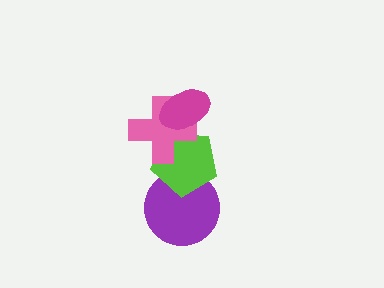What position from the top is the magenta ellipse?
The magenta ellipse is 1st from the top.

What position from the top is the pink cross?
The pink cross is 2nd from the top.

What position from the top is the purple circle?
The purple circle is 4th from the top.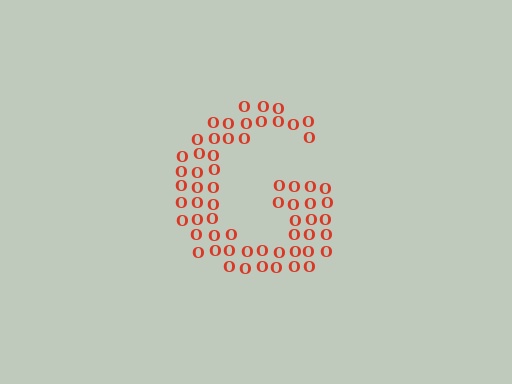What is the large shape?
The large shape is the letter G.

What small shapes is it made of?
It is made of small letter O's.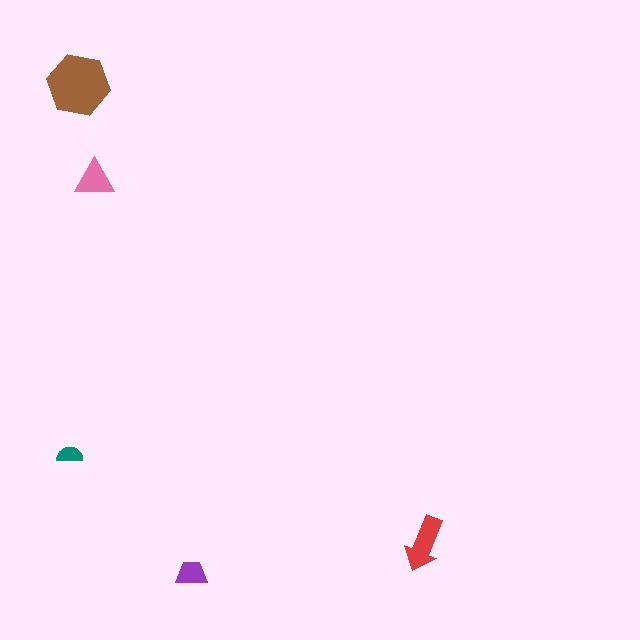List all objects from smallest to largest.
The teal semicircle, the purple trapezoid, the pink triangle, the red arrow, the brown hexagon.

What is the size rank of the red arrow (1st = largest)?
2nd.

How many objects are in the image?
There are 5 objects in the image.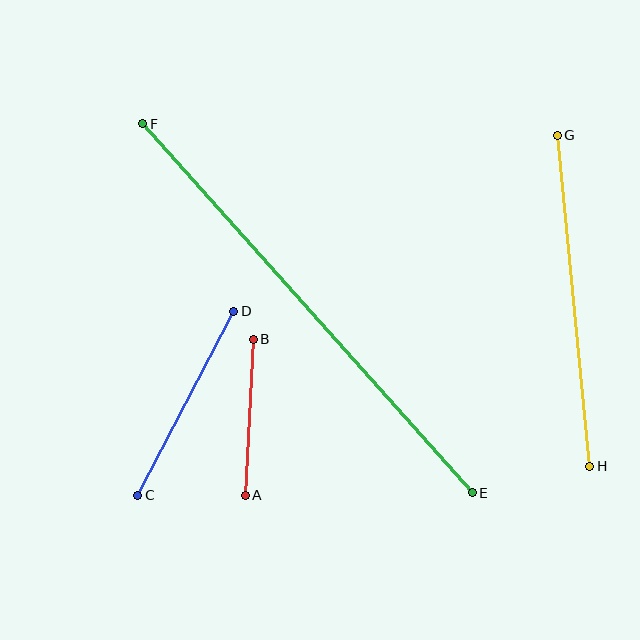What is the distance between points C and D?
The distance is approximately 207 pixels.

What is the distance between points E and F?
The distance is approximately 495 pixels.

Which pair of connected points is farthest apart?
Points E and F are farthest apart.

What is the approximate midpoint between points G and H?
The midpoint is at approximately (574, 301) pixels.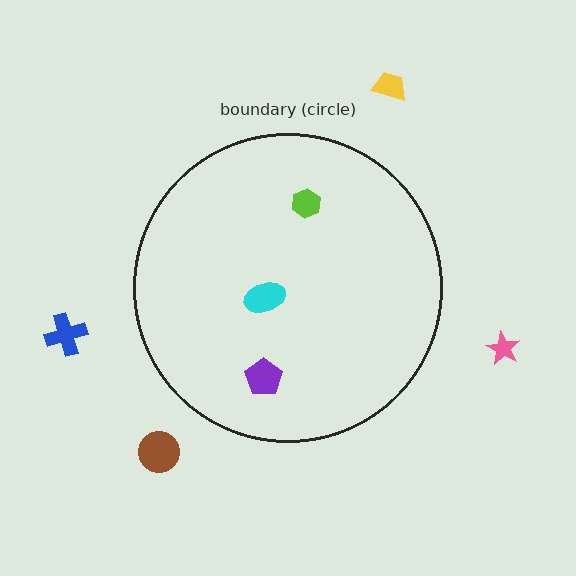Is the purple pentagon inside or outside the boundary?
Inside.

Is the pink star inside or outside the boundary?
Outside.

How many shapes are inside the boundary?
3 inside, 4 outside.